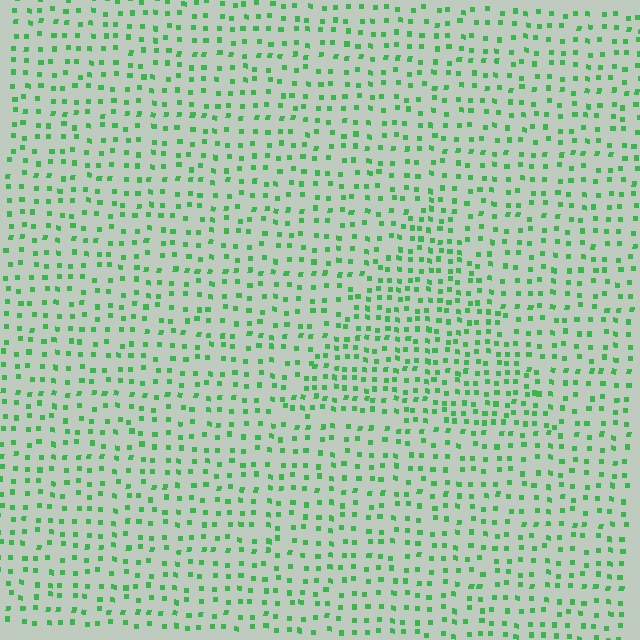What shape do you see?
I see a triangle.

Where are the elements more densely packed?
The elements are more densely packed inside the triangle boundary.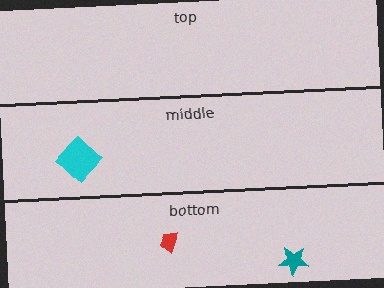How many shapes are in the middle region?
1.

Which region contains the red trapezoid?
The bottom region.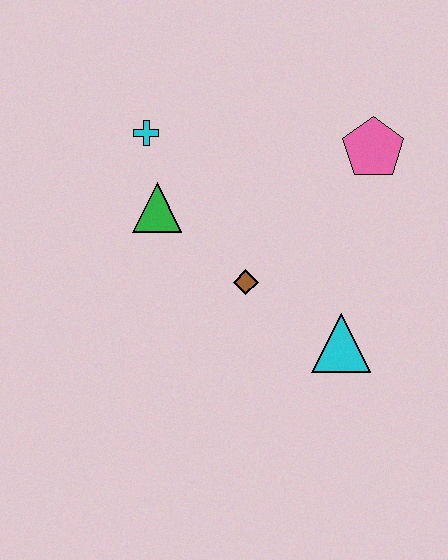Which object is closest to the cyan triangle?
The brown diamond is closest to the cyan triangle.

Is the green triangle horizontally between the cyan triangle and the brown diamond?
No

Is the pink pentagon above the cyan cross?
No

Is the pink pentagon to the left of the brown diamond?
No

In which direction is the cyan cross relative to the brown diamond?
The cyan cross is above the brown diamond.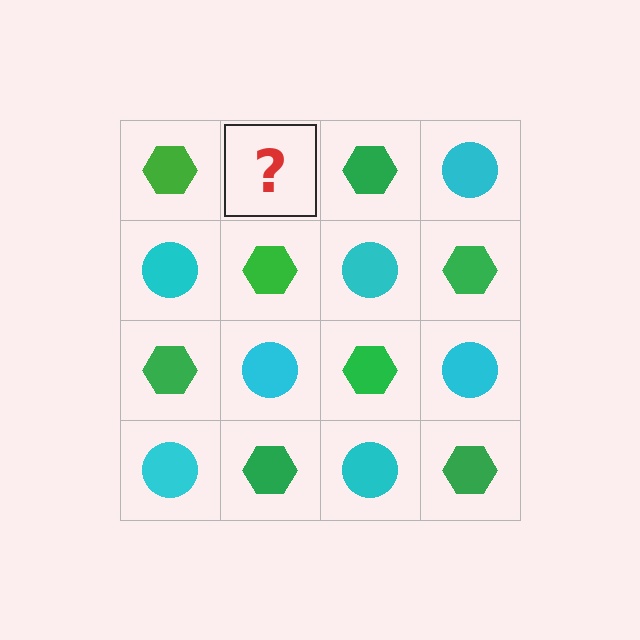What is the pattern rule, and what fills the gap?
The rule is that it alternates green hexagon and cyan circle in a checkerboard pattern. The gap should be filled with a cyan circle.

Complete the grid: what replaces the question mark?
The question mark should be replaced with a cyan circle.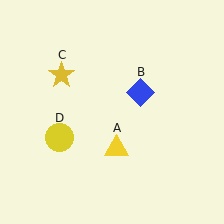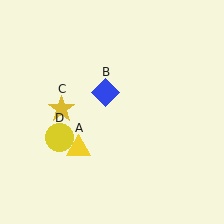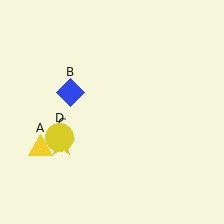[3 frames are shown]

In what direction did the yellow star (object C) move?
The yellow star (object C) moved down.